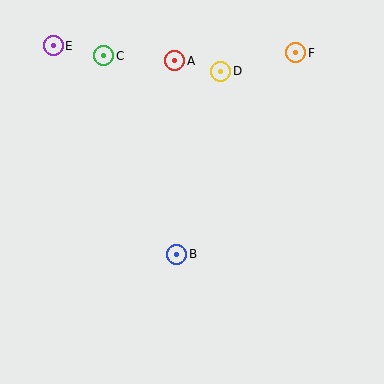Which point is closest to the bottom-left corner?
Point B is closest to the bottom-left corner.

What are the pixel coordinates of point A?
Point A is at (175, 61).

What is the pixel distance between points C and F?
The distance between C and F is 192 pixels.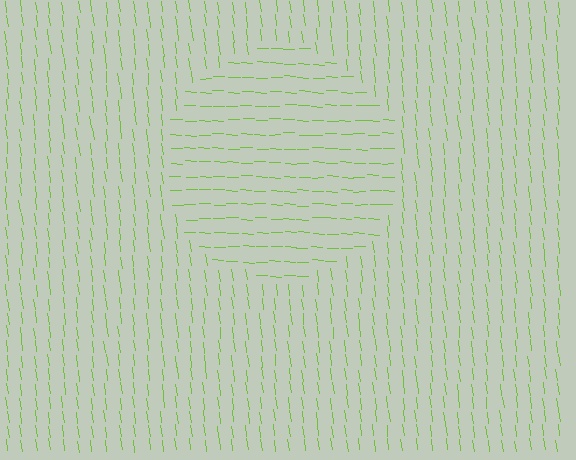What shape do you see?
I see a circle.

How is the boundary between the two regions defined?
The boundary is defined purely by a change in line orientation (approximately 81 degrees difference). All lines are the same color and thickness.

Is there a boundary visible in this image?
Yes, there is a texture boundary formed by a change in line orientation.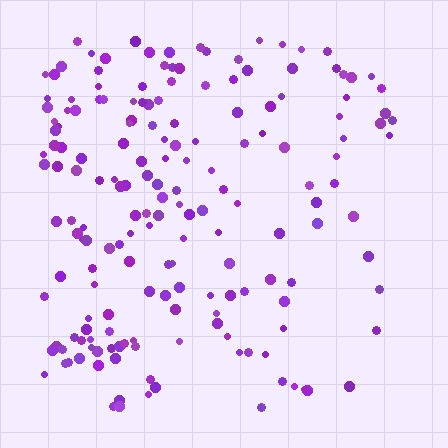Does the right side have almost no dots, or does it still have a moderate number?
Still a moderate number, just noticeably fewer than the left.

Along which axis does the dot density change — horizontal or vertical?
Horizontal.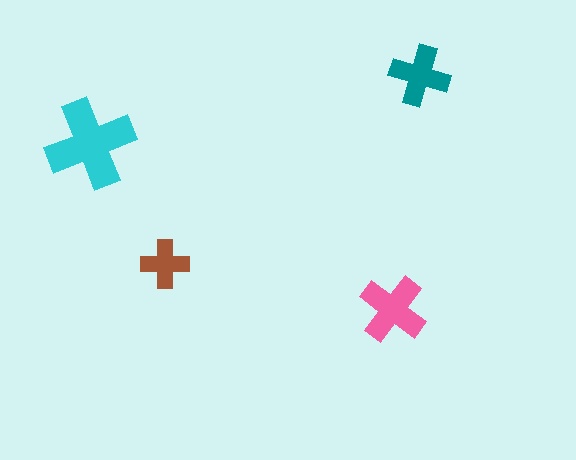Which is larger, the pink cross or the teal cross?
The pink one.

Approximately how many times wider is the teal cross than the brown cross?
About 1.5 times wider.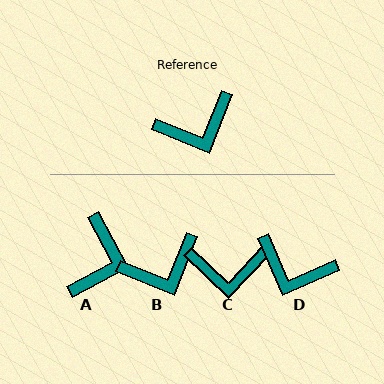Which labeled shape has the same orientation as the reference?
B.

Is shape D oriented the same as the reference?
No, it is off by about 45 degrees.